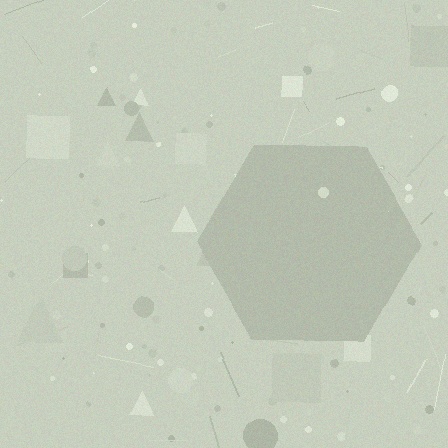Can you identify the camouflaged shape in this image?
The camouflaged shape is a hexagon.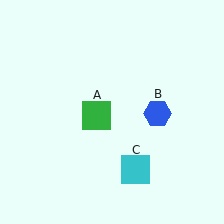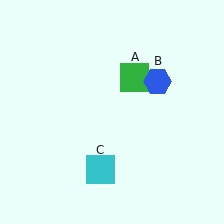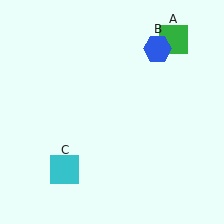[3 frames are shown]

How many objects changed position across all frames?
3 objects changed position: green square (object A), blue hexagon (object B), cyan square (object C).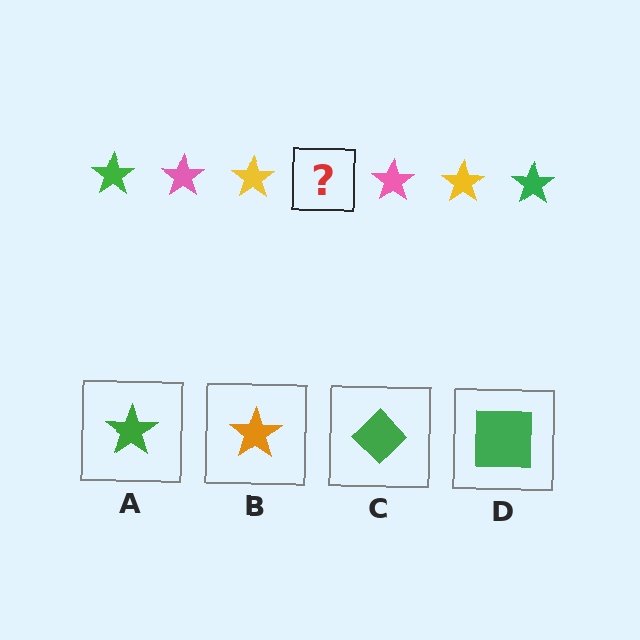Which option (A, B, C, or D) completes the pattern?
A.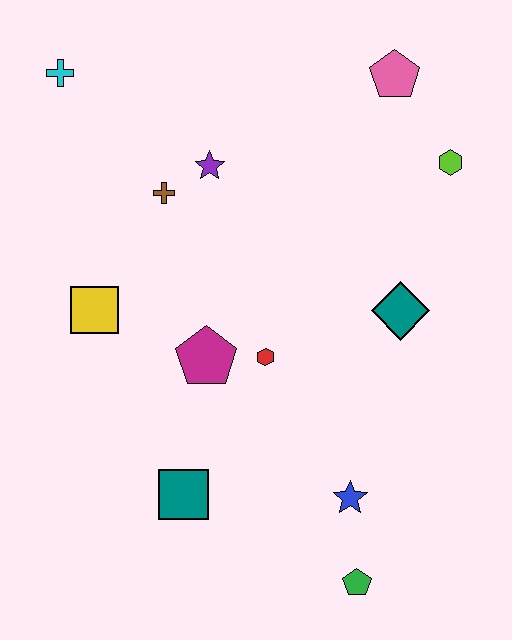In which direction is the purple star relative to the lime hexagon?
The purple star is to the left of the lime hexagon.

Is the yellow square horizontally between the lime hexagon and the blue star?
No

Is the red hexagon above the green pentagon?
Yes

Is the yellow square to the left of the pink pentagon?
Yes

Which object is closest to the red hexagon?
The magenta pentagon is closest to the red hexagon.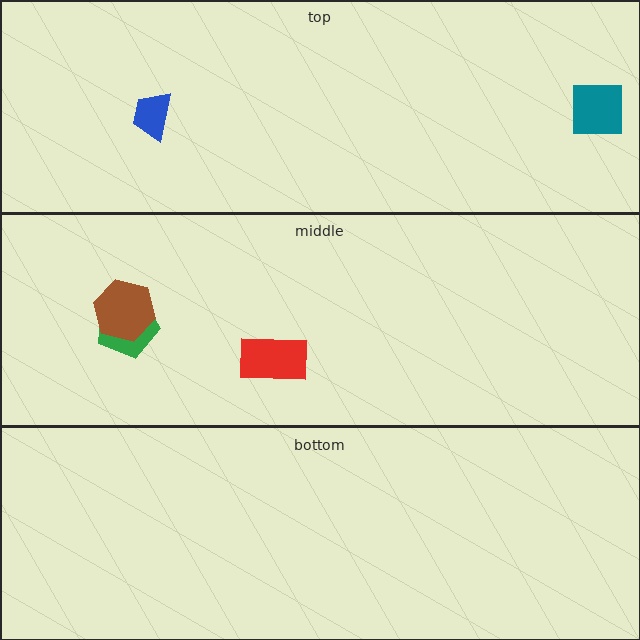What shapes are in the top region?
The teal square, the blue trapezoid.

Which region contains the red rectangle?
The middle region.